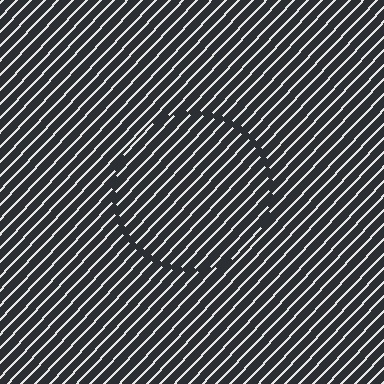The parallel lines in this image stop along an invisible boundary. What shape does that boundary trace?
An illusory circle. The interior of the shape contains the same grating, shifted by half a period — the contour is defined by the phase discontinuity where line-ends from the inner and outer gratings abut.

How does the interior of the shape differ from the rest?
The interior of the shape contains the same grating, shifted by half a period — the contour is defined by the phase discontinuity where line-ends from the inner and outer gratings abut.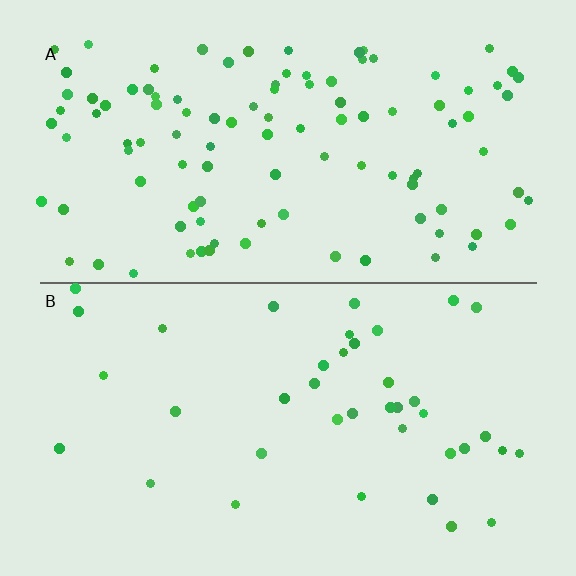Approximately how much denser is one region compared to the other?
Approximately 2.7× — region A over region B.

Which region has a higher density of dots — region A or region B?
A (the top).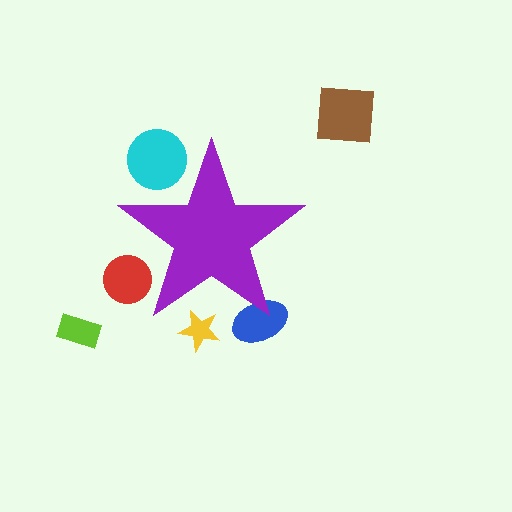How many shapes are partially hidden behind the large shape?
4 shapes are partially hidden.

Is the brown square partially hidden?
No, the brown square is fully visible.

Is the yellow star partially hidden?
Yes, the yellow star is partially hidden behind the purple star.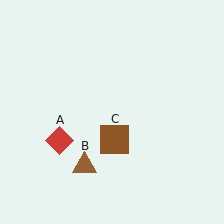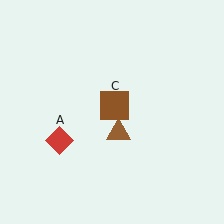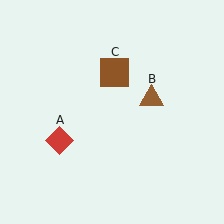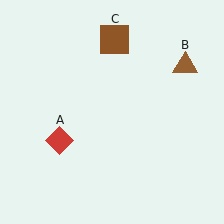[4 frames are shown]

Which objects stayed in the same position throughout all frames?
Red diamond (object A) remained stationary.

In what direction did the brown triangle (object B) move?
The brown triangle (object B) moved up and to the right.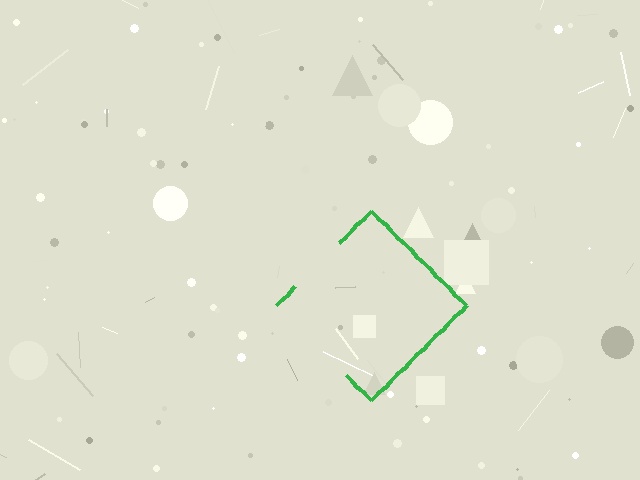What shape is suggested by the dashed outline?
The dashed outline suggests a diamond.